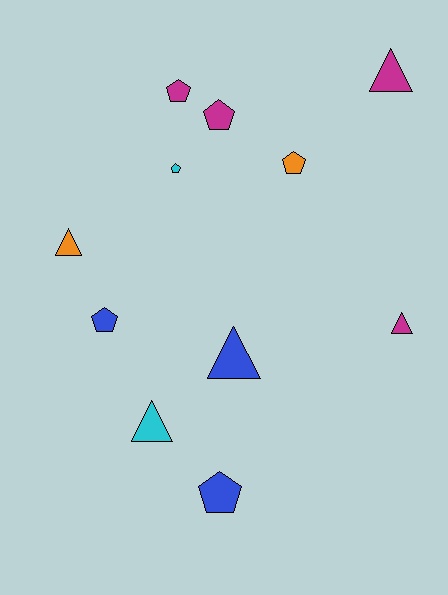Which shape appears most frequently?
Pentagon, with 6 objects.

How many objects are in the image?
There are 11 objects.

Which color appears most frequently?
Magenta, with 4 objects.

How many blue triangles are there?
There is 1 blue triangle.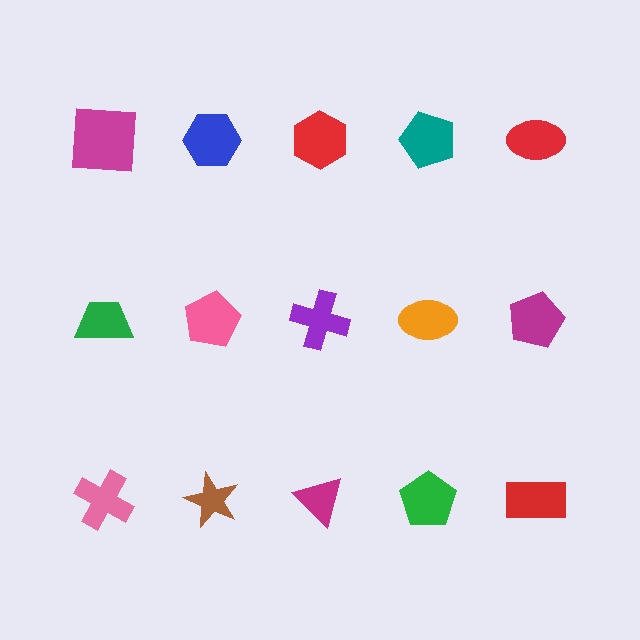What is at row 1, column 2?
A blue hexagon.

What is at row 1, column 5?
A red ellipse.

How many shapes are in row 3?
5 shapes.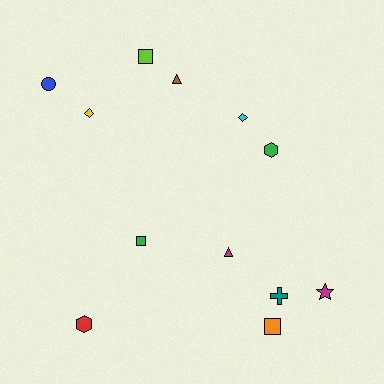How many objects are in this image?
There are 12 objects.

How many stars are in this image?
There is 1 star.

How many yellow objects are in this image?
There is 1 yellow object.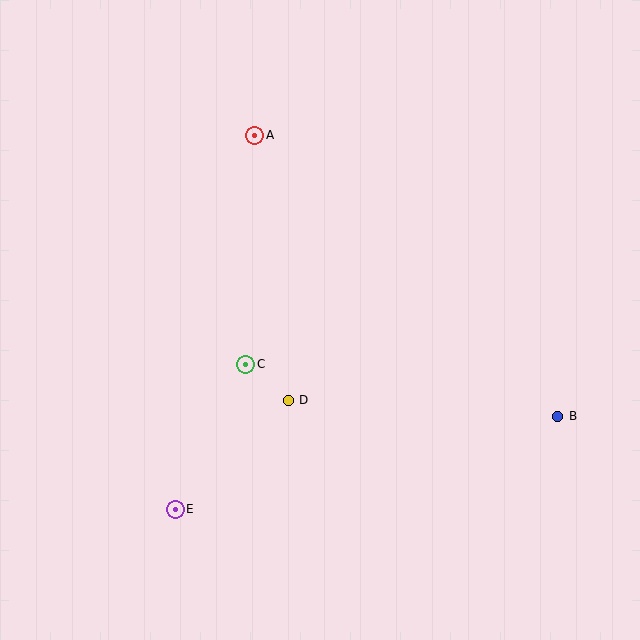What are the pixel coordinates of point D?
Point D is at (288, 400).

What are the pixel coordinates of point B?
Point B is at (558, 416).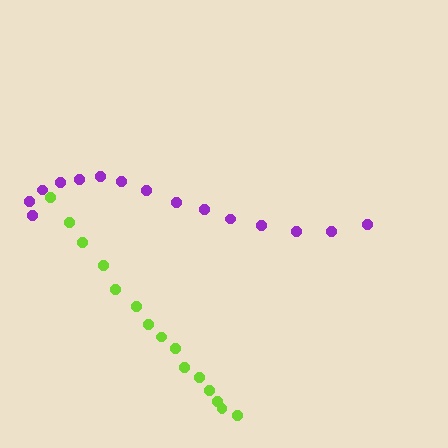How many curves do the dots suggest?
There are 2 distinct paths.